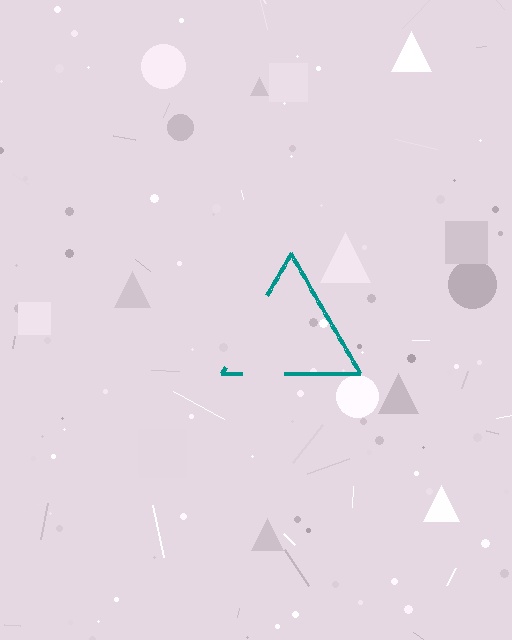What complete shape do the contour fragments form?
The contour fragments form a triangle.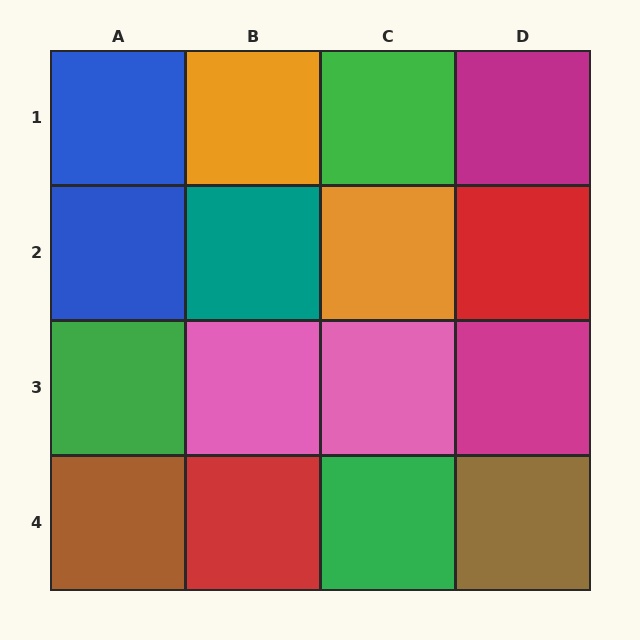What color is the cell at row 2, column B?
Teal.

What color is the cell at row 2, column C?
Orange.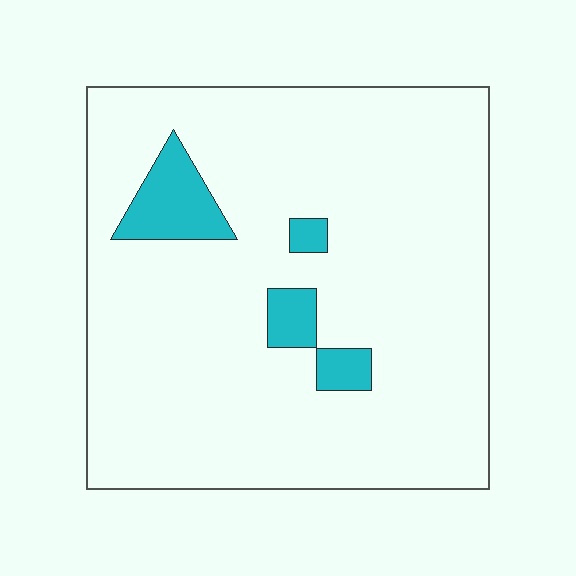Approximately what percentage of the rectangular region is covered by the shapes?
Approximately 10%.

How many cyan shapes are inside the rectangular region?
4.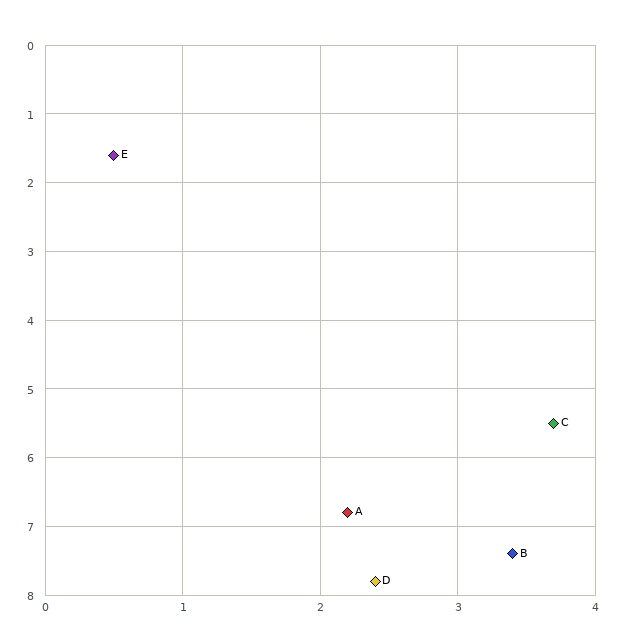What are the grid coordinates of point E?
Point E is at approximately (0.5, 1.6).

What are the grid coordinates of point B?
Point B is at approximately (3.4, 7.4).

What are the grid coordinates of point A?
Point A is at approximately (2.2, 6.8).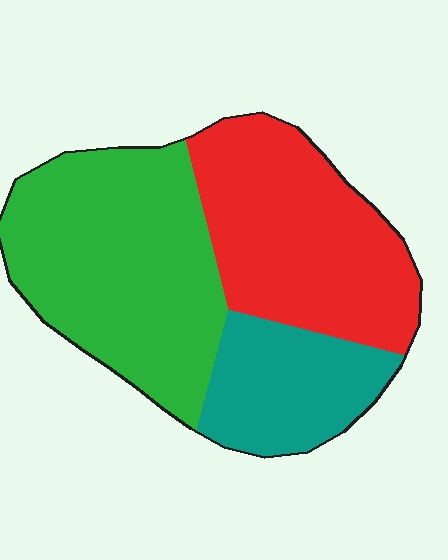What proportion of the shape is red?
Red takes up about three eighths (3/8) of the shape.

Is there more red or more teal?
Red.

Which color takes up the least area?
Teal, at roughly 20%.